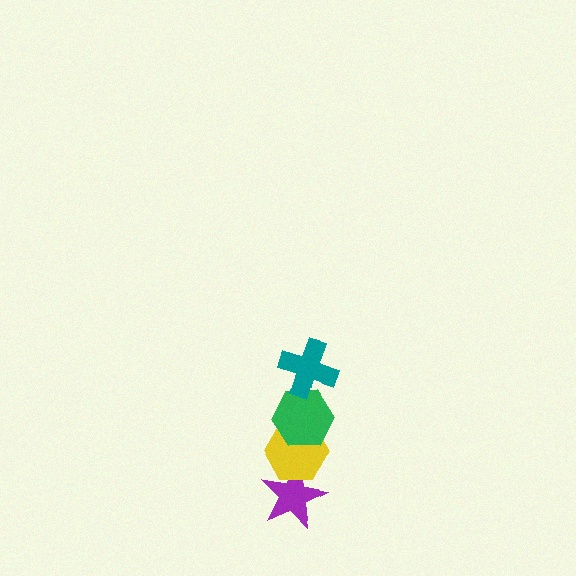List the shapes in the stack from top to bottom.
From top to bottom: the teal cross, the green hexagon, the yellow hexagon, the purple star.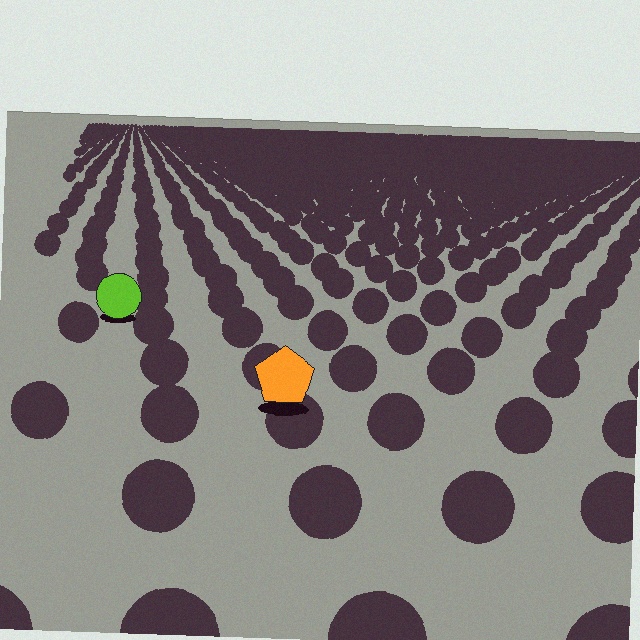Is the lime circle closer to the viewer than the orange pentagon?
No. The orange pentagon is closer — you can tell from the texture gradient: the ground texture is coarser near it.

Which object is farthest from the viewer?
The lime circle is farthest from the viewer. It appears smaller and the ground texture around it is denser.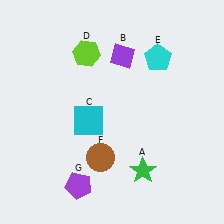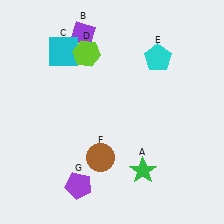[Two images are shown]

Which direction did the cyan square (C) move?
The cyan square (C) moved up.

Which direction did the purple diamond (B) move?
The purple diamond (B) moved left.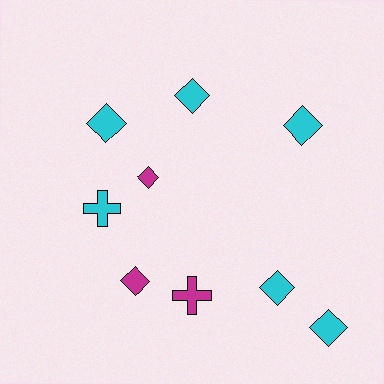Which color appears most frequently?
Cyan, with 6 objects.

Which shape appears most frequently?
Diamond, with 7 objects.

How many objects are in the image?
There are 9 objects.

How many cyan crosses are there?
There is 1 cyan cross.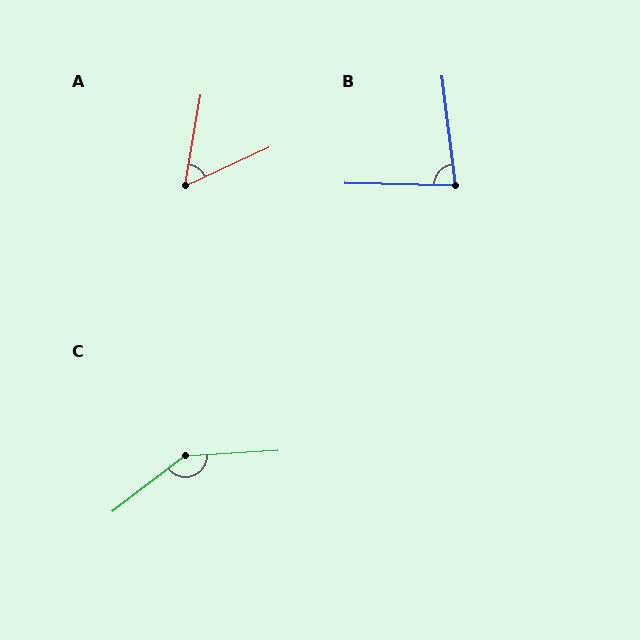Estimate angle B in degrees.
Approximately 82 degrees.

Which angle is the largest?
C, at approximately 146 degrees.